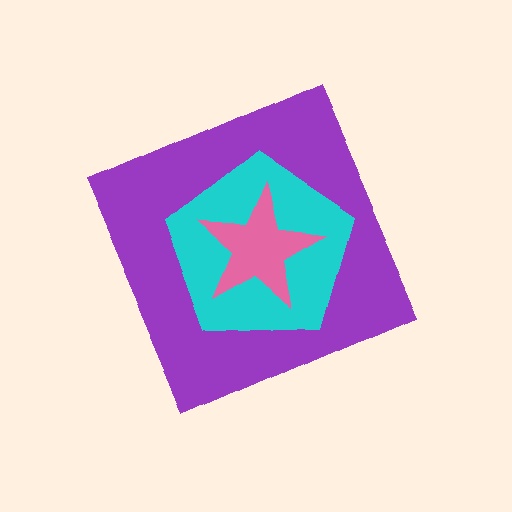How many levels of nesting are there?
3.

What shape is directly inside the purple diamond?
The cyan pentagon.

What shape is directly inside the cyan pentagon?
The pink star.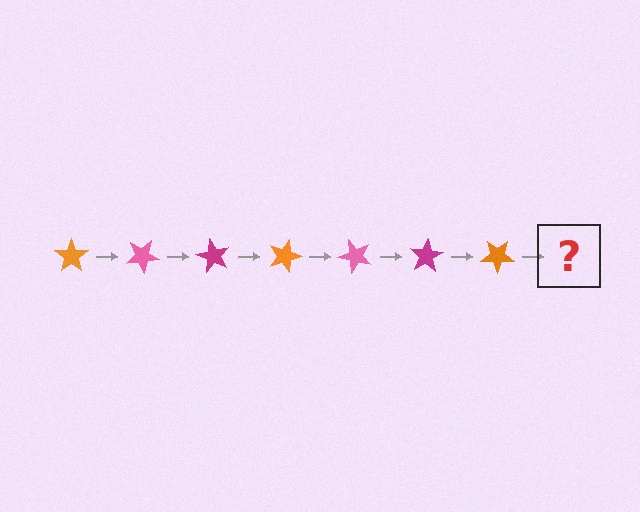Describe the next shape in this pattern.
It should be a pink star, rotated 210 degrees from the start.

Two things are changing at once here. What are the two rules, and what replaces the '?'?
The two rules are that it rotates 30 degrees each step and the color cycles through orange, pink, and magenta. The '?' should be a pink star, rotated 210 degrees from the start.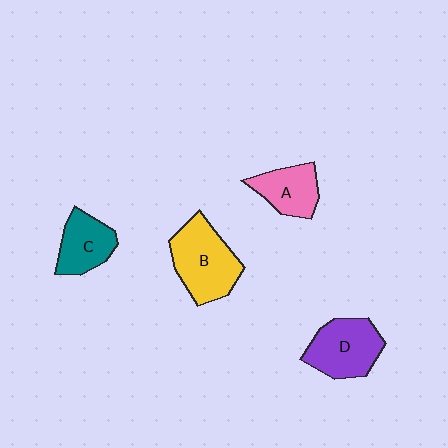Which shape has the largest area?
Shape B (yellow).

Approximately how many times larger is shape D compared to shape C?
Approximately 1.3 times.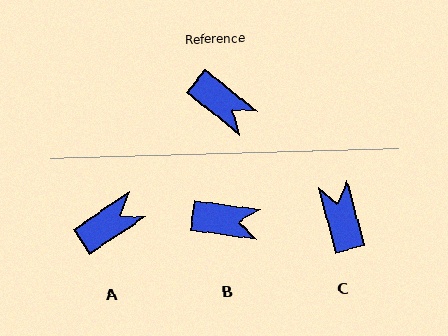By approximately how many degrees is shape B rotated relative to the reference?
Approximately 30 degrees counter-clockwise.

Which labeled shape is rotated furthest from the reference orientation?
C, about 143 degrees away.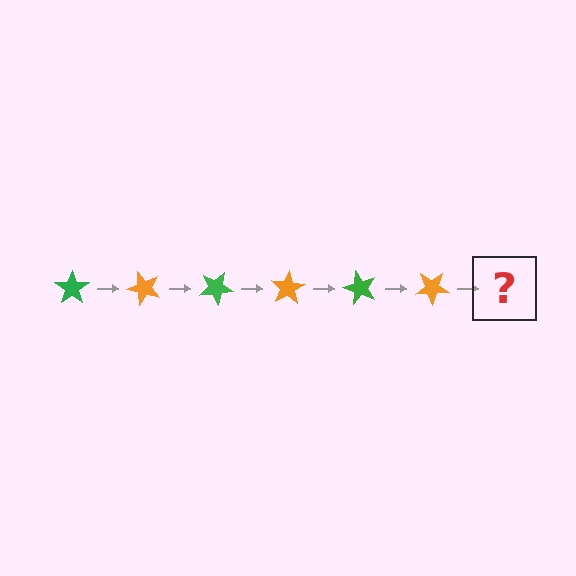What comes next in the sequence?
The next element should be a green star, rotated 300 degrees from the start.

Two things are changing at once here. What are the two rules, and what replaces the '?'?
The two rules are that it rotates 50 degrees each step and the color cycles through green and orange. The '?' should be a green star, rotated 300 degrees from the start.